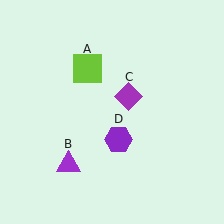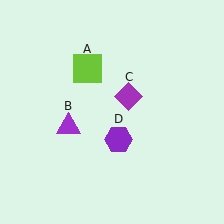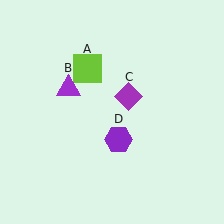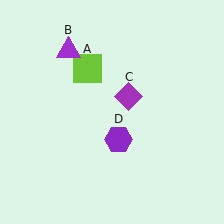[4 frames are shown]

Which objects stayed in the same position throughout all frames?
Lime square (object A) and purple diamond (object C) and purple hexagon (object D) remained stationary.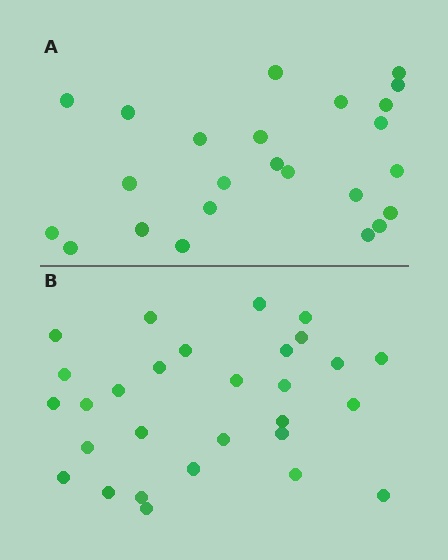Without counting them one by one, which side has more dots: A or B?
Region B (the bottom region) has more dots.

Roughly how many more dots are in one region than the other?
Region B has about 5 more dots than region A.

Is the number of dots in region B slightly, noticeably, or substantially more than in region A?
Region B has only slightly more — the two regions are fairly close. The ratio is roughly 1.2 to 1.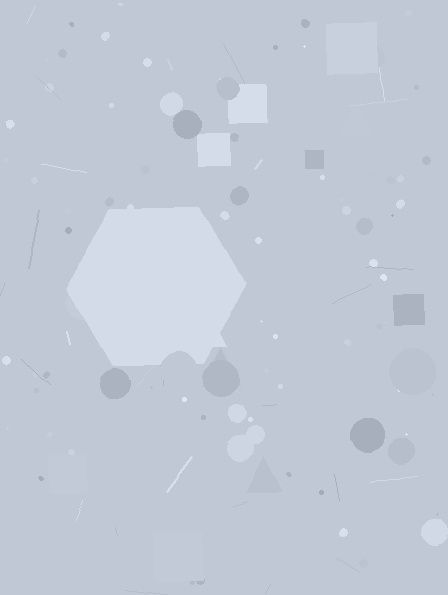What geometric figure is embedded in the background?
A hexagon is embedded in the background.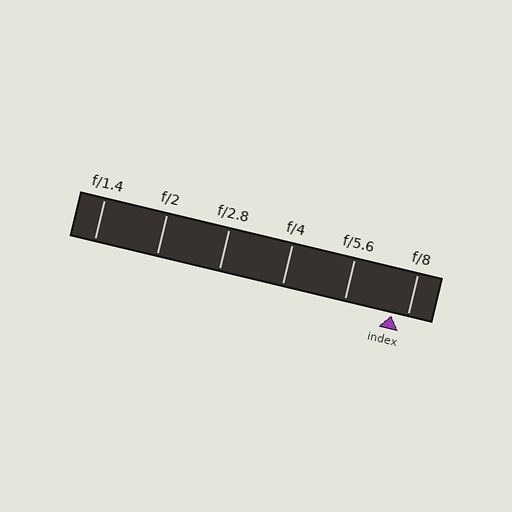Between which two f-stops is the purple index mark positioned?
The index mark is between f/5.6 and f/8.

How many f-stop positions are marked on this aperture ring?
There are 6 f-stop positions marked.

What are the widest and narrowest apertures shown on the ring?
The widest aperture shown is f/1.4 and the narrowest is f/8.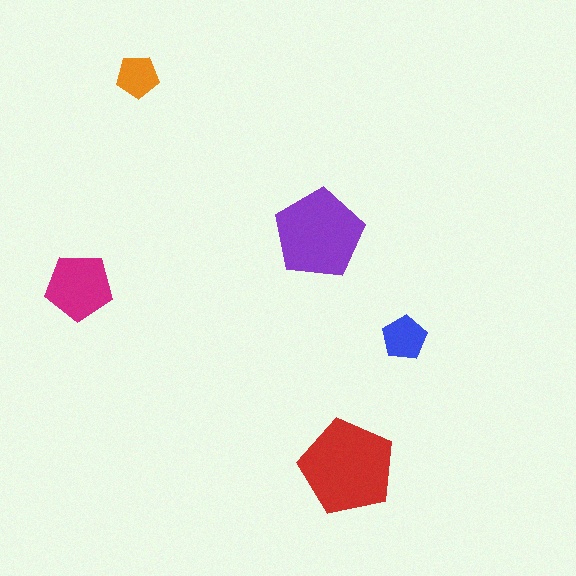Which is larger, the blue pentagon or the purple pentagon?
The purple one.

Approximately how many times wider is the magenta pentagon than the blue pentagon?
About 1.5 times wider.